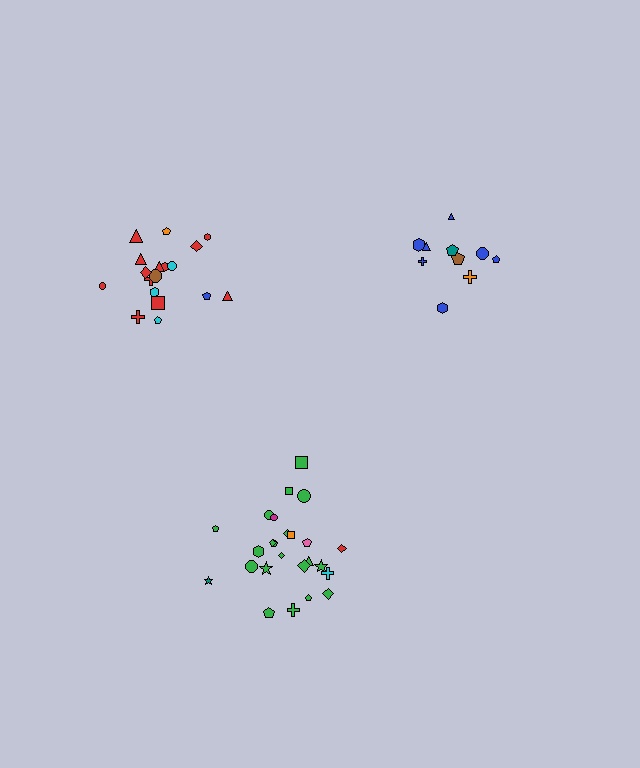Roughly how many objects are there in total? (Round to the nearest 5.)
Roughly 55 objects in total.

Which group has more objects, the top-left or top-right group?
The top-left group.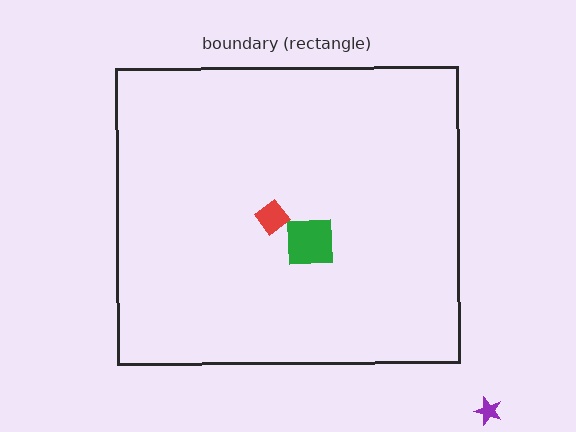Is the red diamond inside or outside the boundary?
Inside.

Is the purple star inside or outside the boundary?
Outside.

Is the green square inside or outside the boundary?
Inside.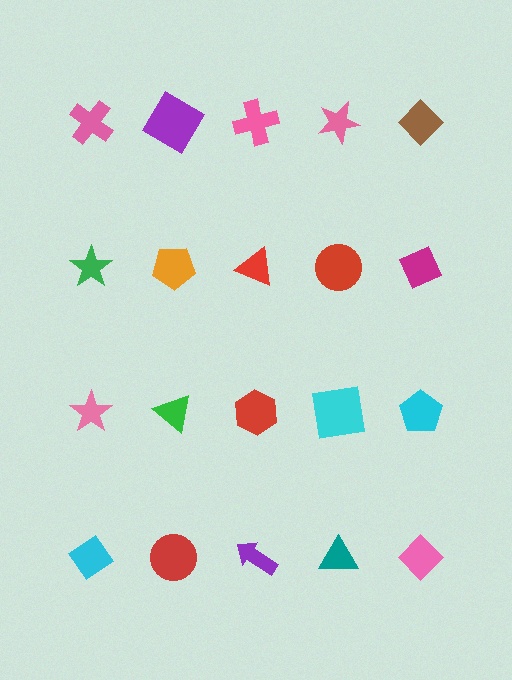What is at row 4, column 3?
A purple arrow.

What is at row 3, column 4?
A cyan square.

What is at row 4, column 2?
A red circle.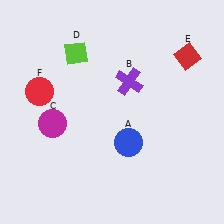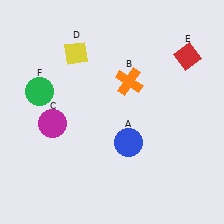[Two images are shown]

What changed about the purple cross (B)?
In Image 1, B is purple. In Image 2, it changed to orange.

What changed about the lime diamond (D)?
In Image 1, D is lime. In Image 2, it changed to yellow.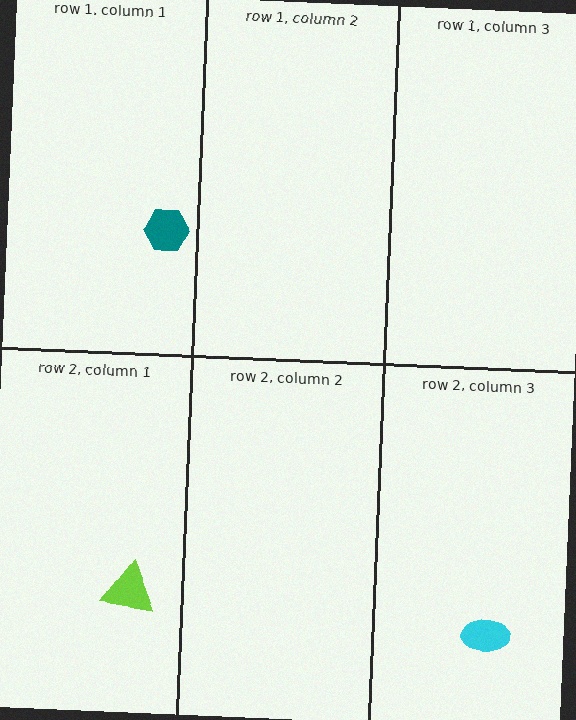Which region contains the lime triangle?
The row 2, column 1 region.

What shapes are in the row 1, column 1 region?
The teal hexagon.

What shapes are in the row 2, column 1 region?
The lime triangle.